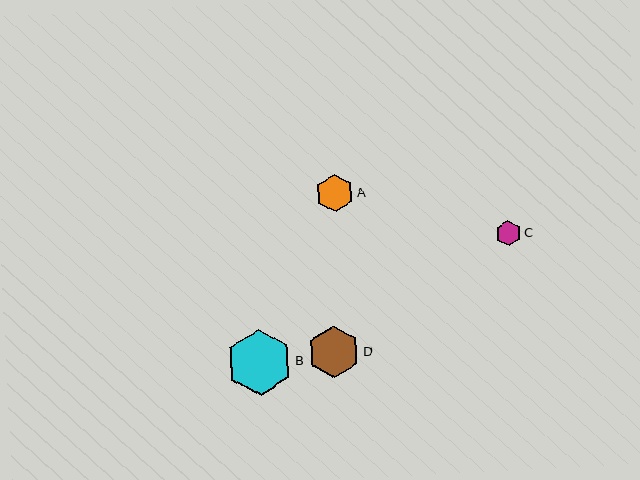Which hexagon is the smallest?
Hexagon C is the smallest with a size of approximately 25 pixels.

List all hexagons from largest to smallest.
From largest to smallest: B, D, A, C.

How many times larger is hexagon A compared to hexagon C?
Hexagon A is approximately 1.5 times the size of hexagon C.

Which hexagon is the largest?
Hexagon B is the largest with a size of approximately 66 pixels.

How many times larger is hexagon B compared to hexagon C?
Hexagon B is approximately 2.6 times the size of hexagon C.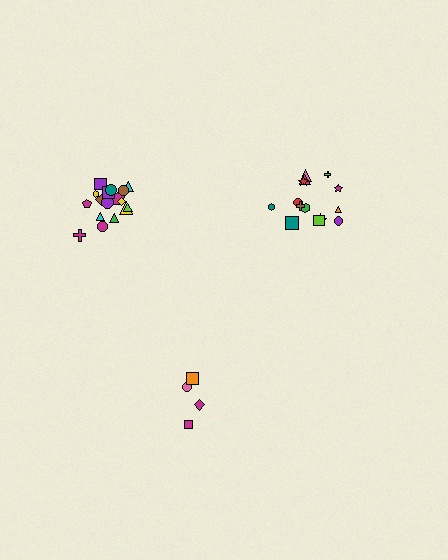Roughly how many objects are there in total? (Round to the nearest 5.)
Roughly 35 objects in total.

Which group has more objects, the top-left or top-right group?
The top-left group.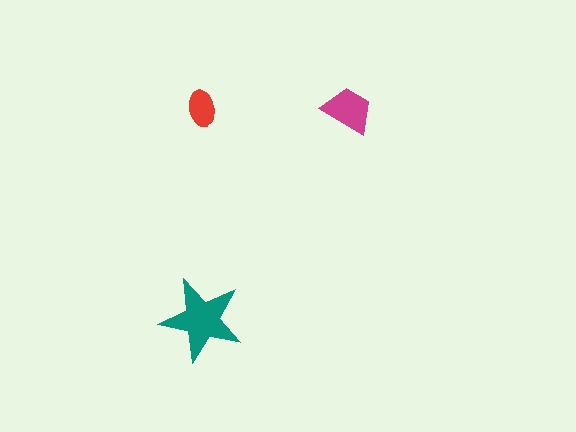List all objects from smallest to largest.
The red ellipse, the magenta trapezoid, the teal star.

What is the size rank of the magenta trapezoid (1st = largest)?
2nd.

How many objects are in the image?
There are 3 objects in the image.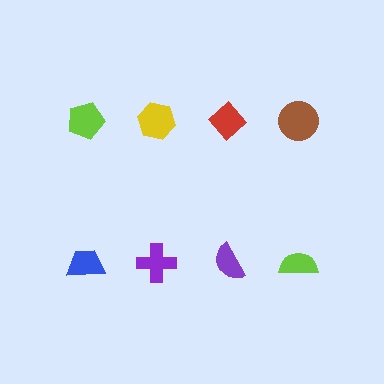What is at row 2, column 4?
A lime semicircle.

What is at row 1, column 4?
A brown circle.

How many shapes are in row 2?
4 shapes.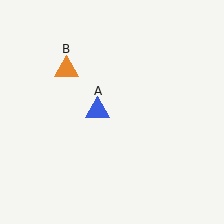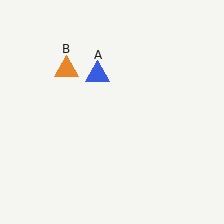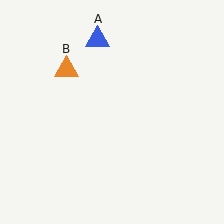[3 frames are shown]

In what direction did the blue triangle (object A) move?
The blue triangle (object A) moved up.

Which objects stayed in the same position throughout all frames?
Orange triangle (object B) remained stationary.